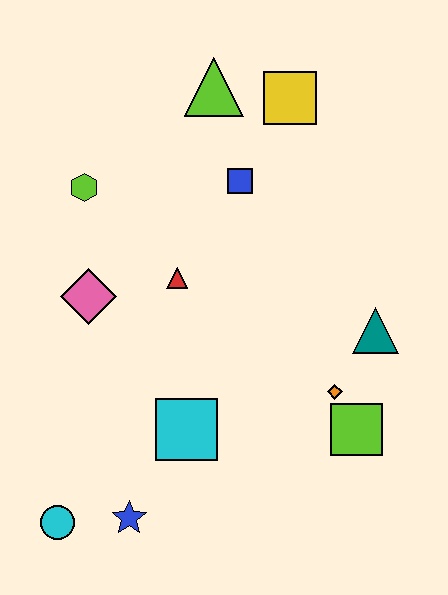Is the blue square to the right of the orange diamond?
No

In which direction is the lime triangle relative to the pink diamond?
The lime triangle is above the pink diamond.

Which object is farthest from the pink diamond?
The lime square is farthest from the pink diamond.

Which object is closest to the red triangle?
The pink diamond is closest to the red triangle.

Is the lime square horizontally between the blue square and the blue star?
No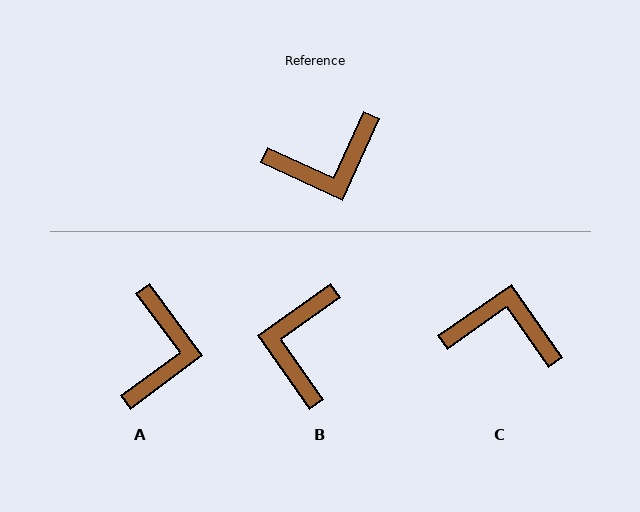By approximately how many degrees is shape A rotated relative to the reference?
Approximately 61 degrees counter-clockwise.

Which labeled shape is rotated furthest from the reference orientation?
C, about 149 degrees away.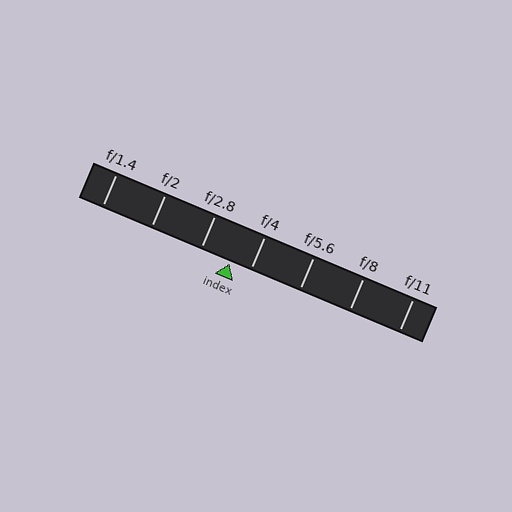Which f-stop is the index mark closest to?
The index mark is closest to f/4.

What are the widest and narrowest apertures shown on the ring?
The widest aperture shown is f/1.4 and the narrowest is f/11.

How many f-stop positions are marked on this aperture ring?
There are 7 f-stop positions marked.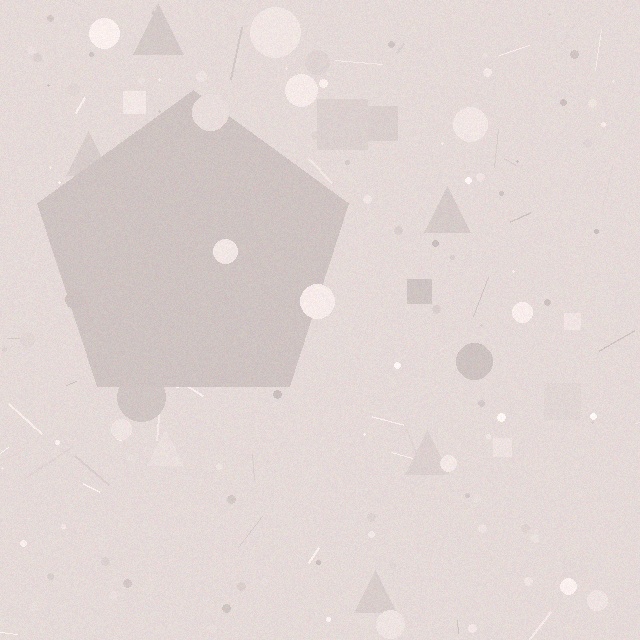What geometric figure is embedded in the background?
A pentagon is embedded in the background.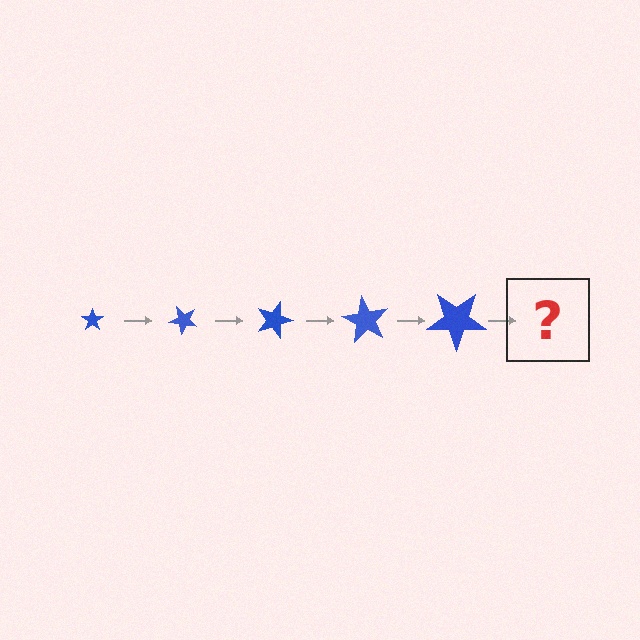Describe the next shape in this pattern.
It should be a star, larger than the previous one and rotated 225 degrees from the start.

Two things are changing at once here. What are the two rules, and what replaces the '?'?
The two rules are that the star grows larger each step and it rotates 45 degrees each step. The '?' should be a star, larger than the previous one and rotated 225 degrees from the start.